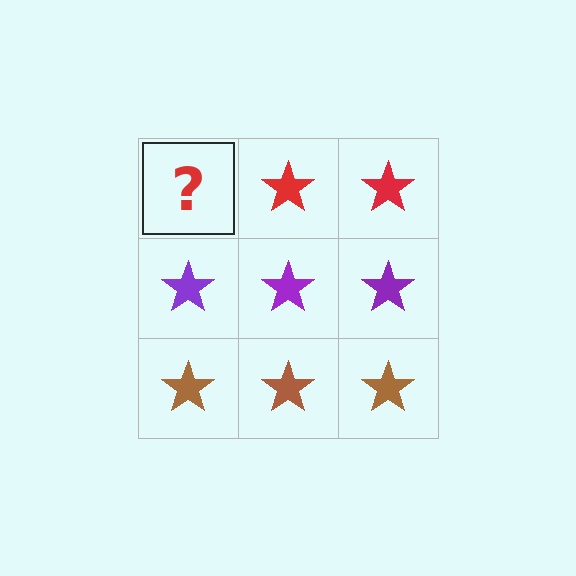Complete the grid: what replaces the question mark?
The question mark should be replaced with a red star.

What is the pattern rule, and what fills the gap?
The rule is that each row has a consistent color. The gap should be filled with a red star.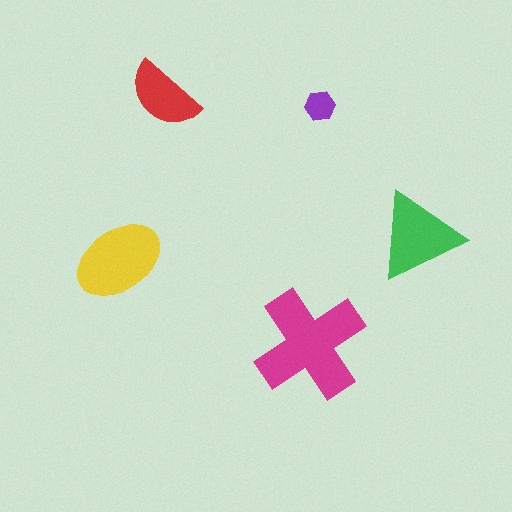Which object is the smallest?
The purple hexagon.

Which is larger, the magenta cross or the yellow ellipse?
The magenta cross.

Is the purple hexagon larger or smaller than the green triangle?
Smaller.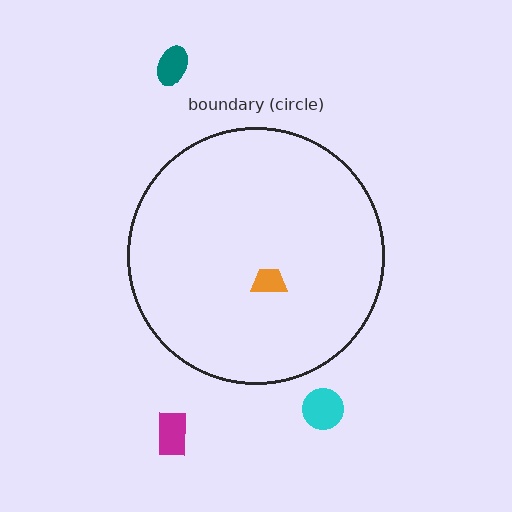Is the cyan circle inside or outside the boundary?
Outside.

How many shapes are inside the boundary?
1 inside, 3 outside.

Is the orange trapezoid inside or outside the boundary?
Inside.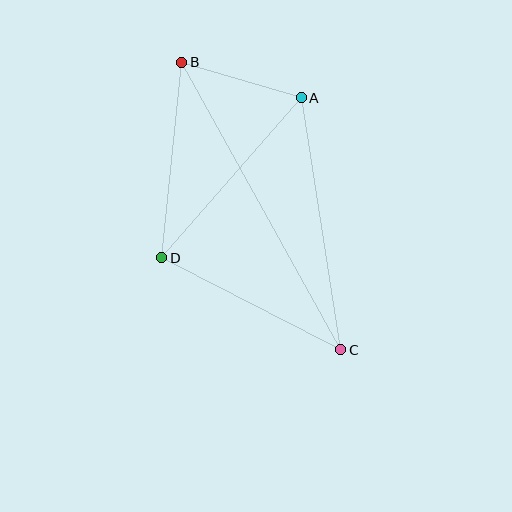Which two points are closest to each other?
Points A and B are closest to each other.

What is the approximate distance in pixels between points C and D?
The distance between C and D is approximately 201 pixels.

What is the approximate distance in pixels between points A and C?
The distance between A and C is approximately 255 pixels.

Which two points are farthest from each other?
Points B and C are farthest from each other.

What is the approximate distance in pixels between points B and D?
The distance between B and D is approximately 197 pixels.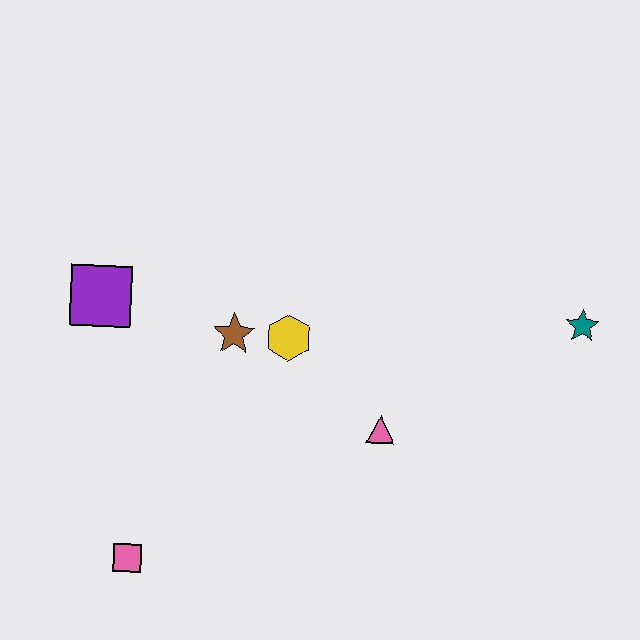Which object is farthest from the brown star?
The teal star is farthest from the brown star.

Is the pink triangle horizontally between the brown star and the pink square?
No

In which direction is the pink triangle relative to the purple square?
The pink triangle is to the right of the purple square.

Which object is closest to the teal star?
The pink triangle is closest to the teal star.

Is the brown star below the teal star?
Yes